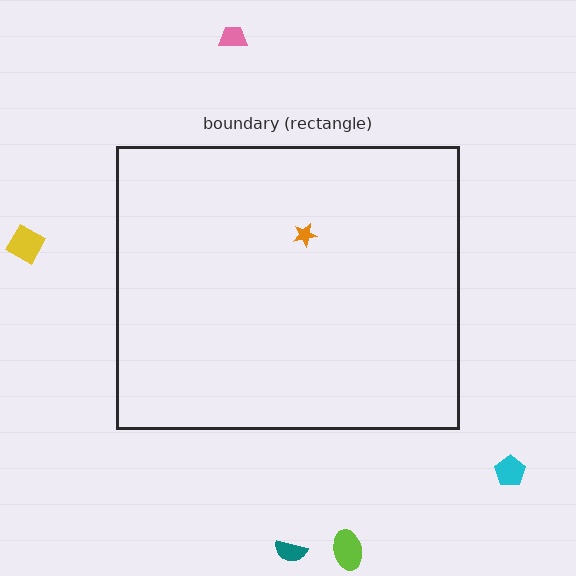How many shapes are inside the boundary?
1 inside, 5 outside.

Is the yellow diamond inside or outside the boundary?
Outside.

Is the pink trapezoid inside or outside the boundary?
Outside.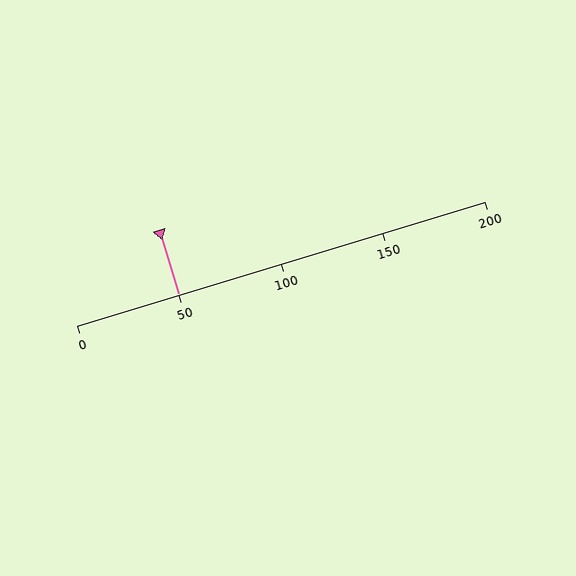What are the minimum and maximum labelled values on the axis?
The axis runs from 0 to 200.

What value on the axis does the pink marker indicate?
The marker indicates approximately 50.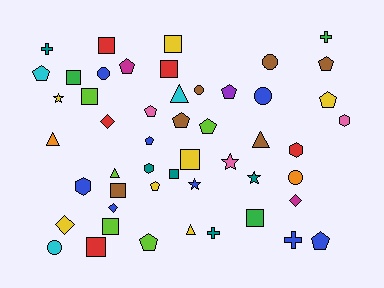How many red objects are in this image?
There are 5 red objects.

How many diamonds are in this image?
There are 4 diamonds.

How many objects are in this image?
There are 50 objects.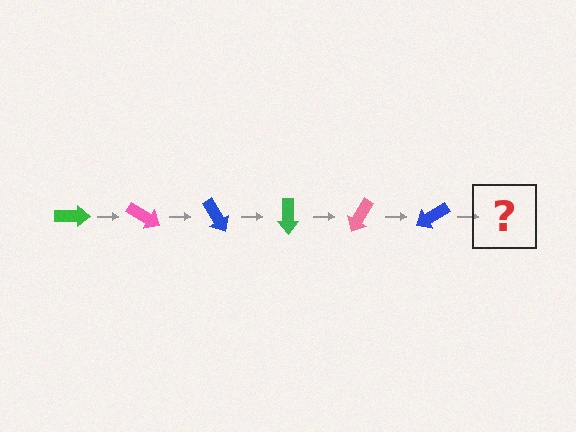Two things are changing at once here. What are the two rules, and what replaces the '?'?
The two rules are that it rotates 30 degrees each step and the color cycles through green, pink, and blue. The '?' should be a green arrow, rotated 180 degrees from the start.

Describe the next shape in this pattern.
It should be a green arrow, rotated 180 degrees from the start.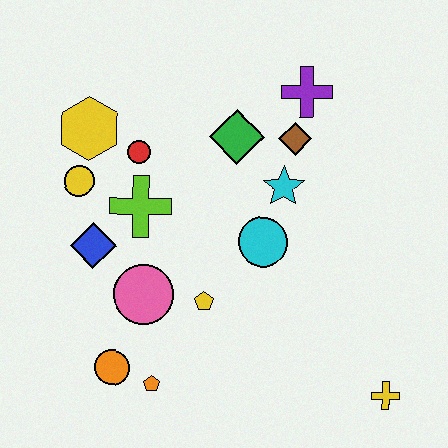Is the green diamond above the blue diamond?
Yes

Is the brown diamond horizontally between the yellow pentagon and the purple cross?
Yes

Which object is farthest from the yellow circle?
The yellow cross is farthest from the yellow circle.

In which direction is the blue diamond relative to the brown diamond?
The blue diamond is to the left of the brown diamond.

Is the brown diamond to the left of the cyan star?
No